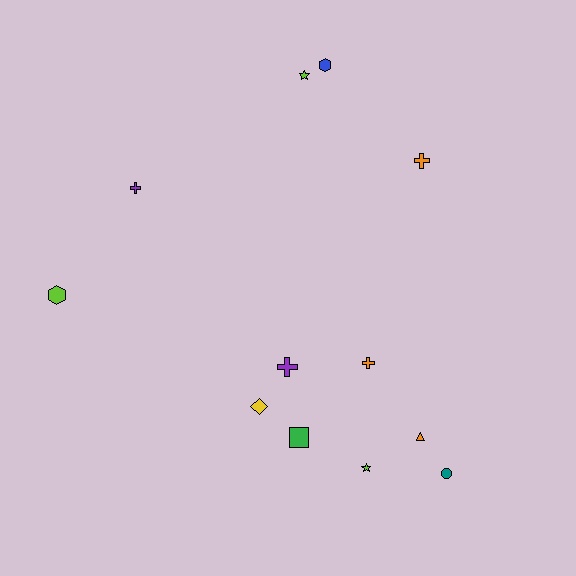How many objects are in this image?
There are 12 objects.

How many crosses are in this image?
There are 4 crosses.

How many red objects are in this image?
There are no red objects.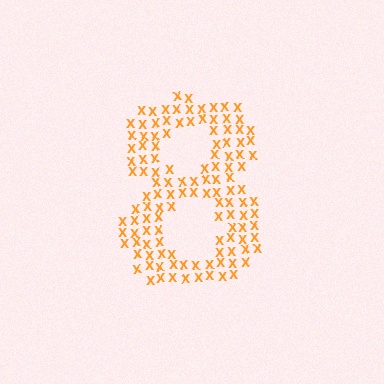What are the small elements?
The small elements are letter X's.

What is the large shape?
The large shape is the digit 8.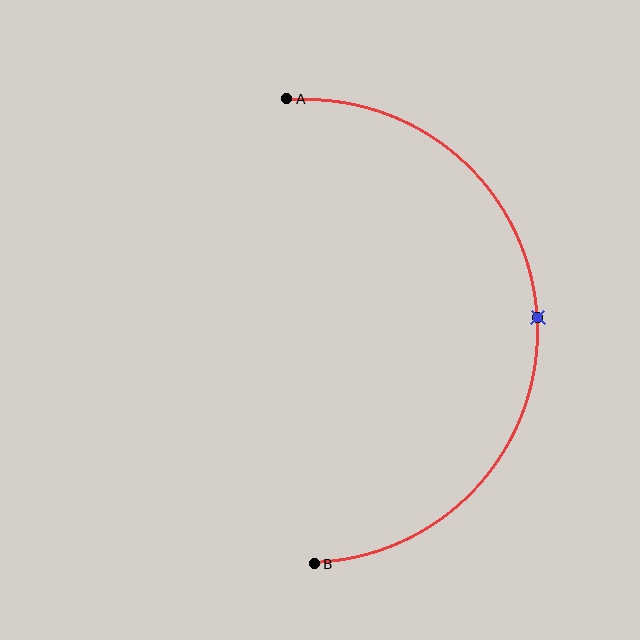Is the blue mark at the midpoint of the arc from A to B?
Yes. The blue mark lies on the arc at equal arc-length from both A and B — it is the arc midpoint.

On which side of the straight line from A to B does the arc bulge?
The arc bulges to the right of the straight line connecting A and B.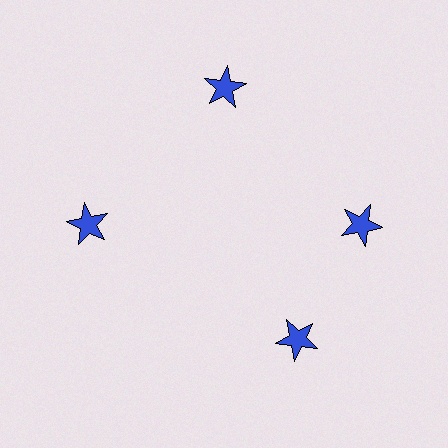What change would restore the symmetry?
The symmetry would be restored by rotating it back into even spacing with its neighbors so that all 4 stars sit at equal angles and equal distance from the center.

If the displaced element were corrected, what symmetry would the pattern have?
It would have 4-fold rotational symmetry — the pattern would map onto itself every 90 degrees.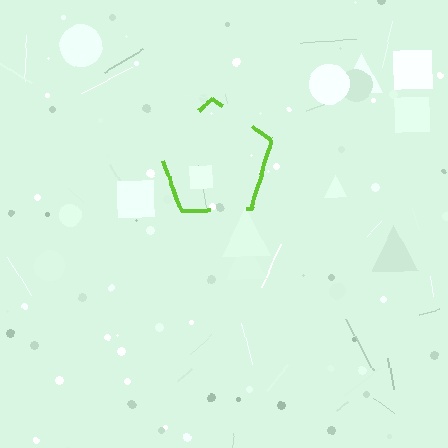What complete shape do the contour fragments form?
The contour fragments form a pentagon.